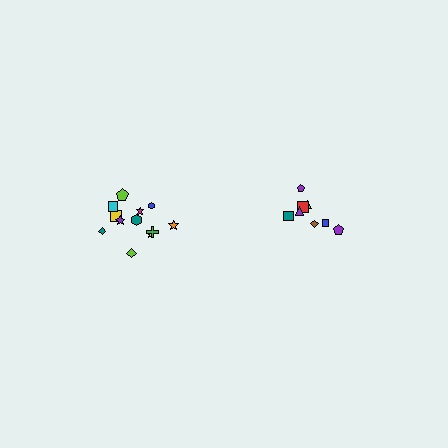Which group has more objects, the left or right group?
The left group.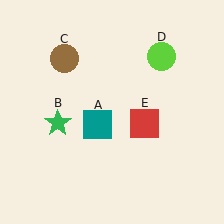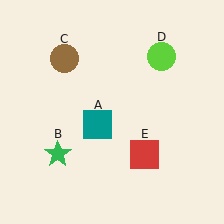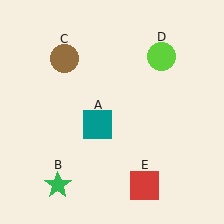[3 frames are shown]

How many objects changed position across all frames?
2 objects changed position: green star (object B), red square (object E).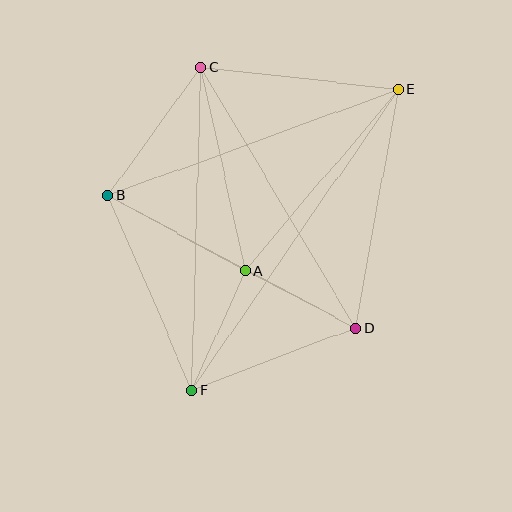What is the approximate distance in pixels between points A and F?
The distance between A and F is approximately 130 pixels.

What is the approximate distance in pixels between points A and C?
The distance between A and C is approximately 209 pixels.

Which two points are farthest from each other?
Points E and F are farthest from each other.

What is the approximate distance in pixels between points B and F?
The distance between B and F is approximately 212 pixels.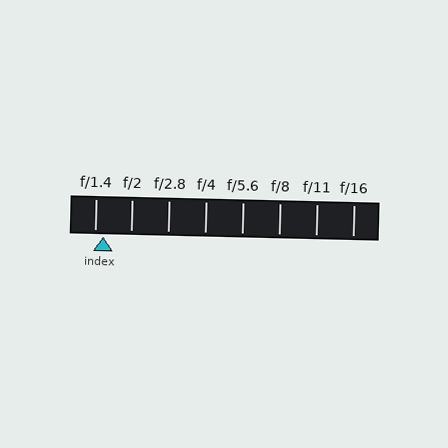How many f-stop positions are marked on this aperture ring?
There are 8 f-stop positions marked.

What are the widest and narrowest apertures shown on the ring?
The widest aperture shown is f/1.4 and the narrowest is f/16.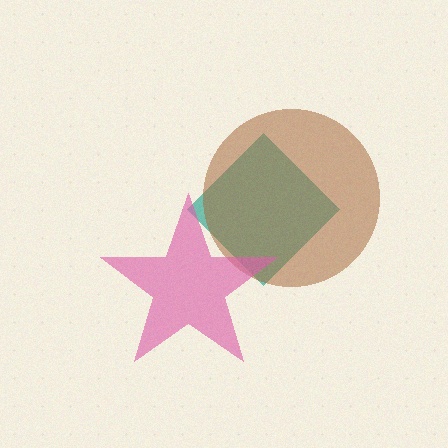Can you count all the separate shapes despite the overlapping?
Yes, there are 3 separate shapes.